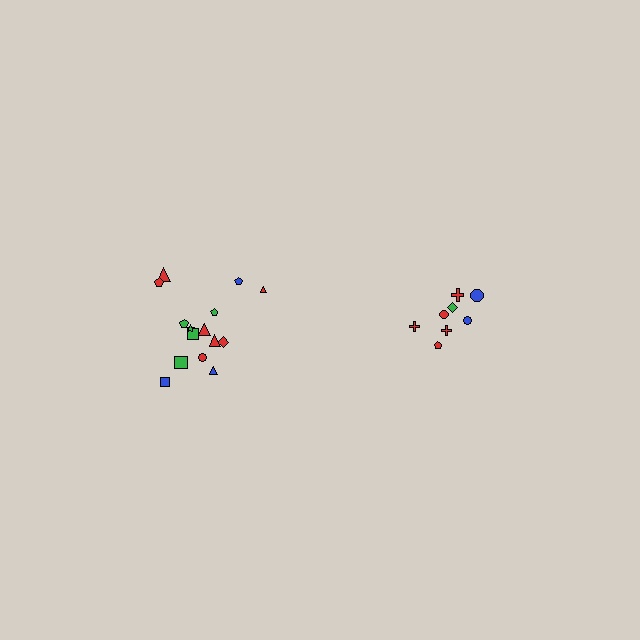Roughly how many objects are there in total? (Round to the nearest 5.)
Roughly 25 objects in total.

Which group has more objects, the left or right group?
The left group.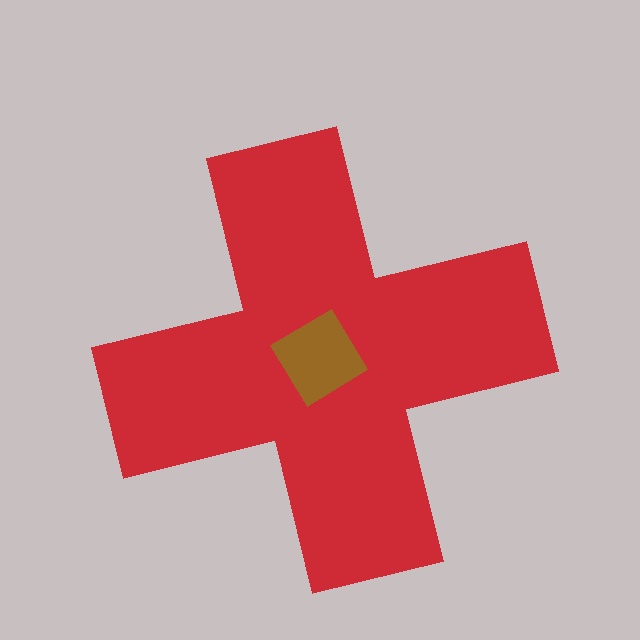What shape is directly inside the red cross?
The brown diamond.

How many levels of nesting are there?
2.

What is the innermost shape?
The brown diamond.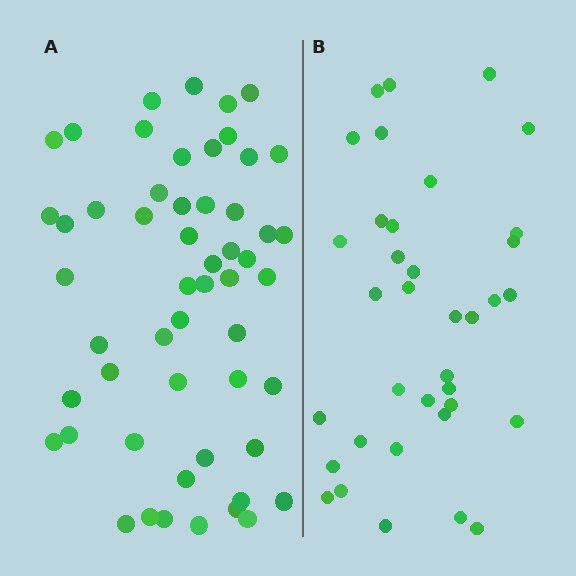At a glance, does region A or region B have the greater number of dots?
Region A (the left region) has more dots.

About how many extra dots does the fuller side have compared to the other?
Region A has approximately 20 more dots than region B.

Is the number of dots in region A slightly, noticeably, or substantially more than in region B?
Region A has substantially more. The ratio is roughly 1.5 to 1.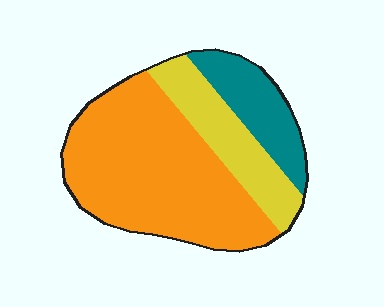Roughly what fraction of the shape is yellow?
Yellow covers around 20% of the shape.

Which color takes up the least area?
Teal, at roughly 20%.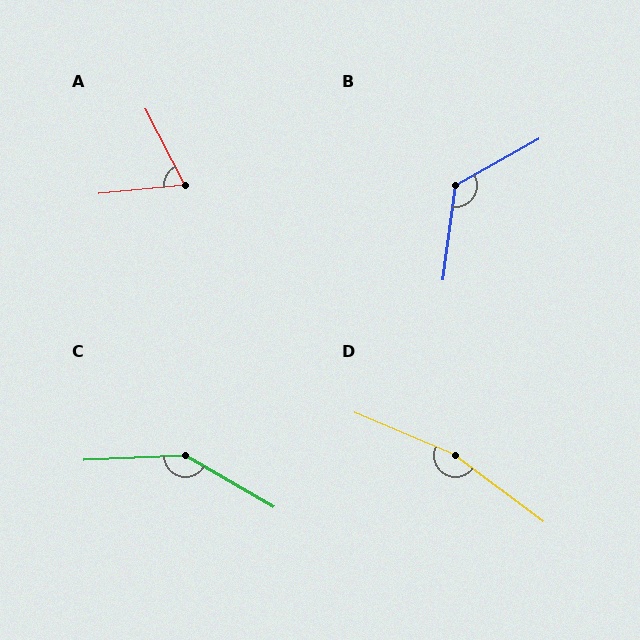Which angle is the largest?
D, at approximately 166 degrees.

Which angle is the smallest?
A, at approximately 68 degrees.